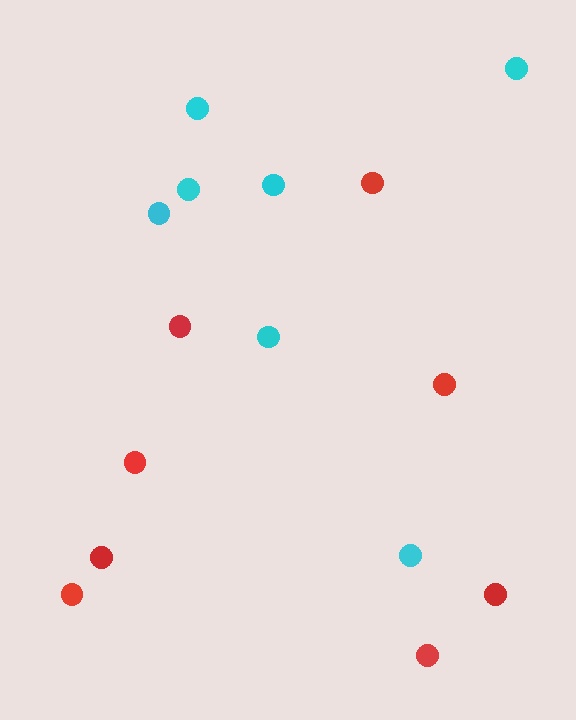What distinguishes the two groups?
There are 2 groups: one group of red circles (8) and one group of cyan circles (7).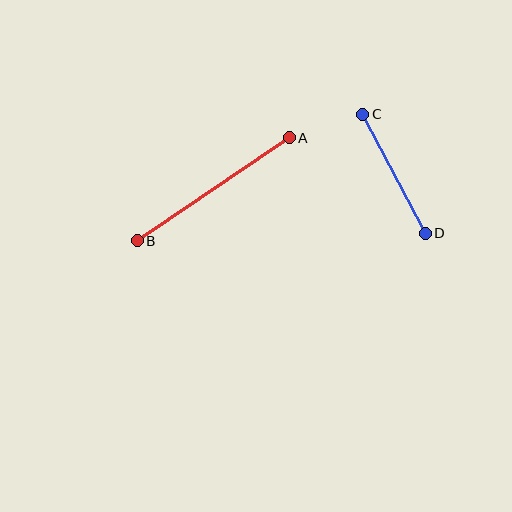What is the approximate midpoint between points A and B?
The midpoint is at approximately (213, 189) pixels.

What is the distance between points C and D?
The distance is approximately 134 pixels.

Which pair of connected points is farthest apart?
Points A and B are farthest apart.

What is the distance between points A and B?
The distance is approximately 183 pixels.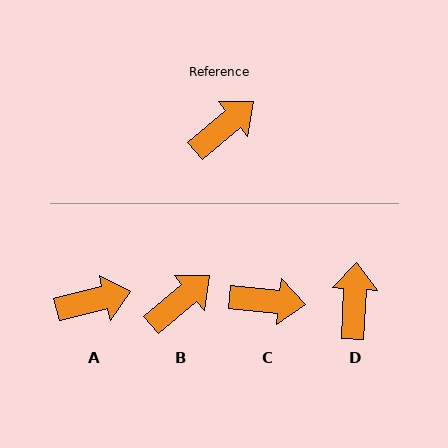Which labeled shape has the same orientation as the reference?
B.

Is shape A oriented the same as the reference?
No, it is off by about 26 degrees.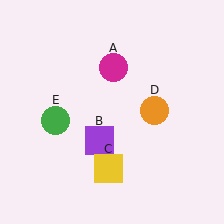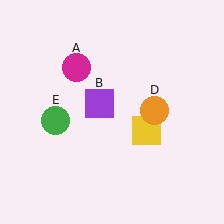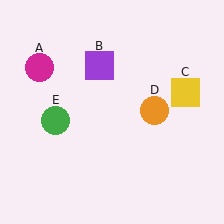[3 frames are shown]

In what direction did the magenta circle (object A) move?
The magenta circle (object A) moved left.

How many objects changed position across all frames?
3 objects changed position: magenta circle (object A), purple square (object B), yellow square (object C).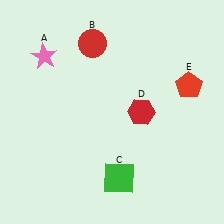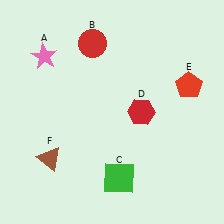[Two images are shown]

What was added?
A brown triangle (F) was added in Image 2.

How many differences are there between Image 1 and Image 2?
There is 1 difference between the two images.